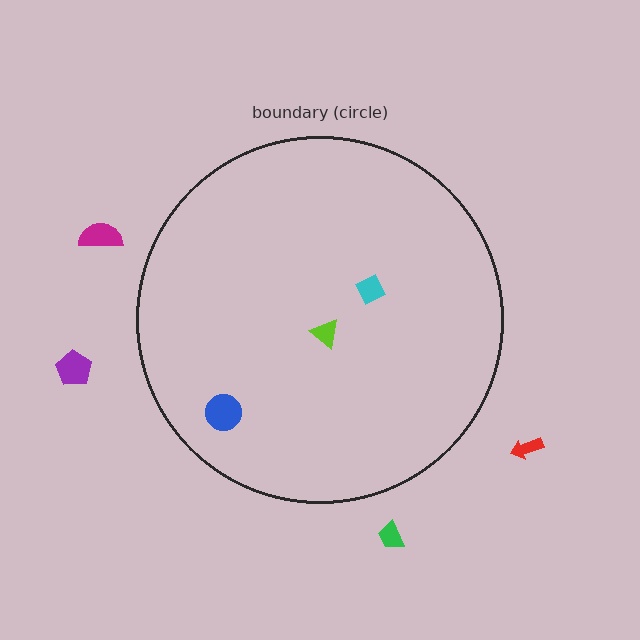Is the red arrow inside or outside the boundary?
Outside.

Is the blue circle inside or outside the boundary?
Inside.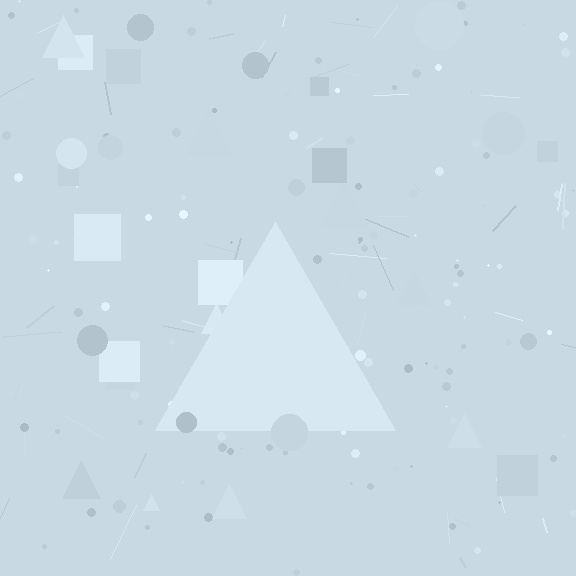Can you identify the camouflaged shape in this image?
The camouflaged shape is a triangle.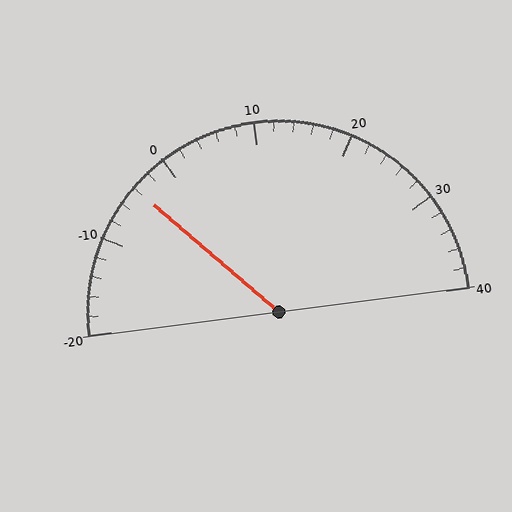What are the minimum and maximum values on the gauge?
The gauge ranges from -20 to 40.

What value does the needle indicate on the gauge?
The needle indicates approximately -4.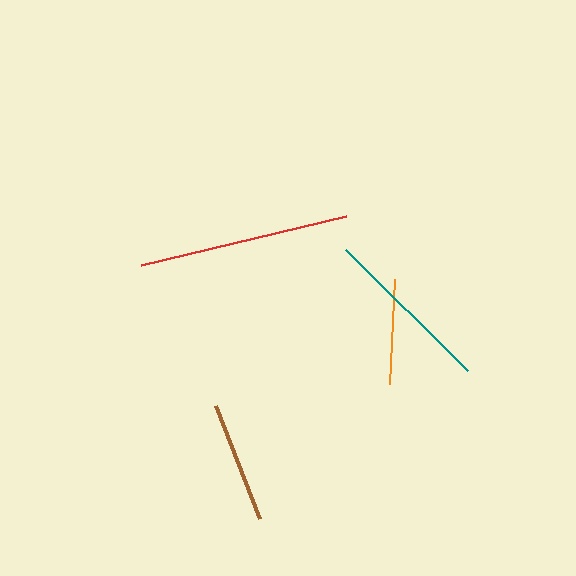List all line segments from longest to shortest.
From longest to shortest: red, teal, brown, orange.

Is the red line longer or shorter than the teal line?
The red line is longer than the teal line.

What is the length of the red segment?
The red segment is approximately 211 pixels long.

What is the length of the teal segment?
The teal segment is approximately 172 pixels long.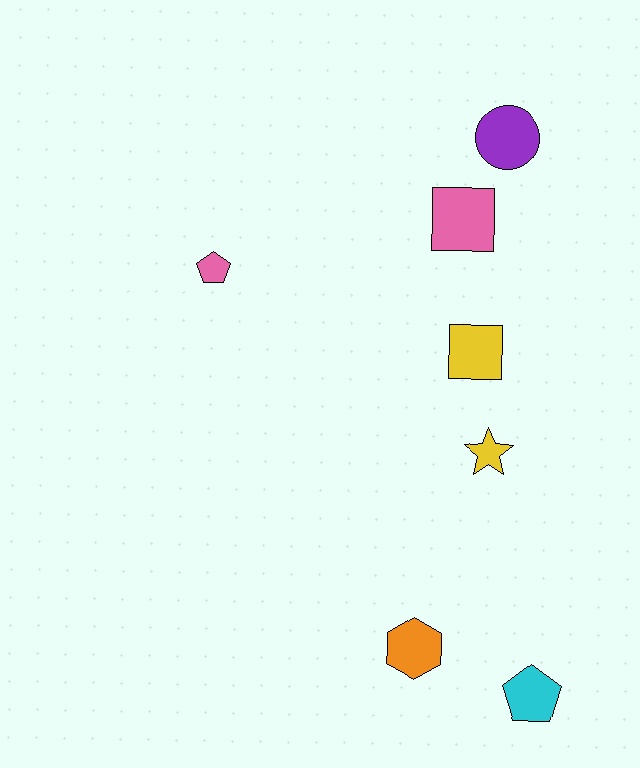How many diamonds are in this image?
There are no diamonds.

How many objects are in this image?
There are 7 objects.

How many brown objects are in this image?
There are no brown objects.